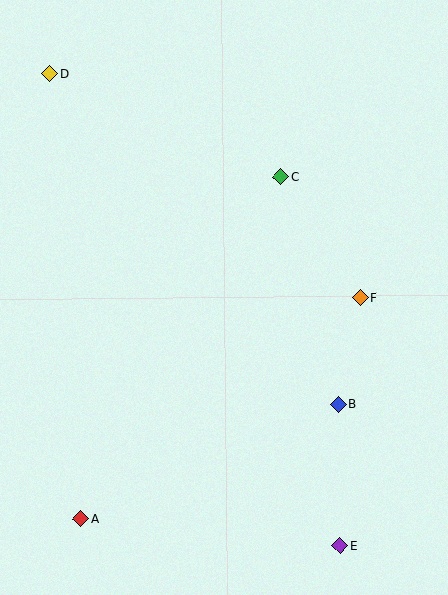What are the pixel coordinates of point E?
Point E is at (340, 545).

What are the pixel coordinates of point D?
Point D is at (50, 73).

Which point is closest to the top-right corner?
Point C is closest to the top-right corner.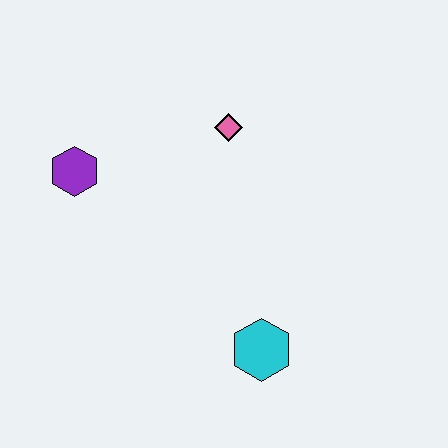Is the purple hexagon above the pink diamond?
No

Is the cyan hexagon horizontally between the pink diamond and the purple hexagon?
No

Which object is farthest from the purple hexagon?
The cyan hexagon is farthest from the purple hexagon.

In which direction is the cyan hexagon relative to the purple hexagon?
The cyan hexagon is to the right of the purple hexagon.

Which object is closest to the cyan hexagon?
The pink diamond is closest to the cyan hexagon.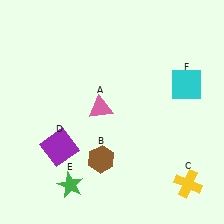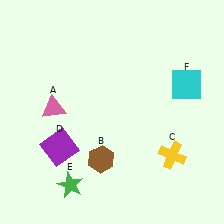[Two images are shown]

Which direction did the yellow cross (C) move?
The yellow cross (C) moved up.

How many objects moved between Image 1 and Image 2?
2 objects moved between the two images.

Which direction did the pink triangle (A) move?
The pink triangle (A) moved left.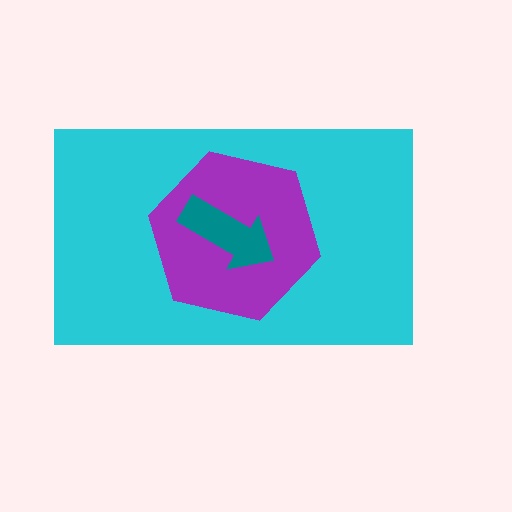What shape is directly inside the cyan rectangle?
The purple hexagon.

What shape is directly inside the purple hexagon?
The teal arrow.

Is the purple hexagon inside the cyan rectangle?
Yes.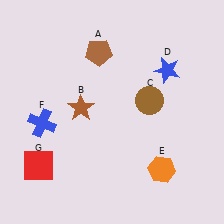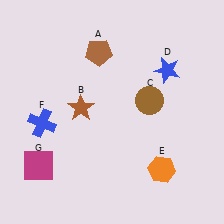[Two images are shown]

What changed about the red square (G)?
In Image 1, G is red. In Image 2, it changed to magenta.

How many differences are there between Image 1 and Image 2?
There is 1 difference between the two images.